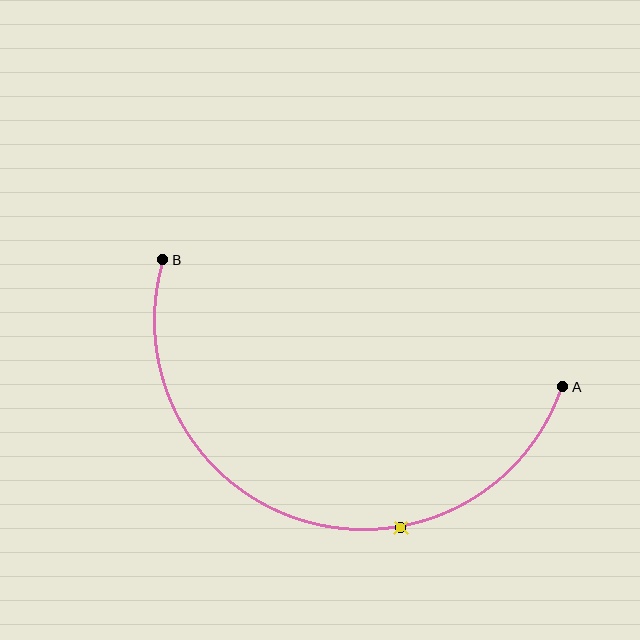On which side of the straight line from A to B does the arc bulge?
The arc bulges below the straight line connecting A and B.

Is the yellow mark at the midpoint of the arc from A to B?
No. The yellow mark lies on the arc but is closer to endpoint A. The arc midpoint would be at the point on the curve equidistant along the arc from both A and B.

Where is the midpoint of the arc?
The arc midpoint is the point on the curve farthest from the straight line joining A and B. It sits below that line.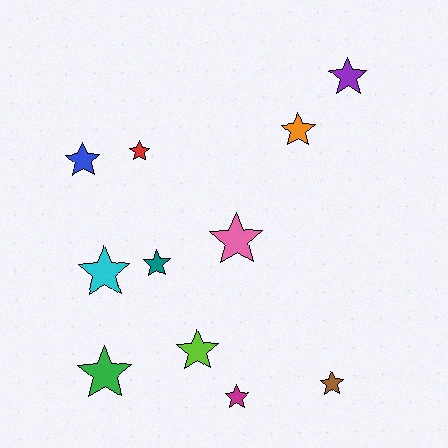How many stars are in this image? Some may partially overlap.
There are 11 stars.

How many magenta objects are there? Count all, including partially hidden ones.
There is 1 magenta object.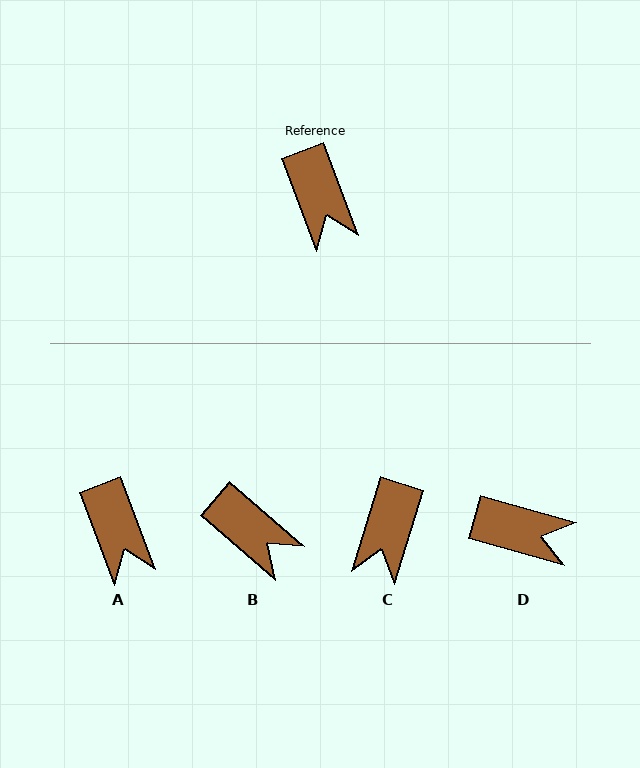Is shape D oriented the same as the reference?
No, it is off by about 54 degrees.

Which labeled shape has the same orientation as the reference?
A.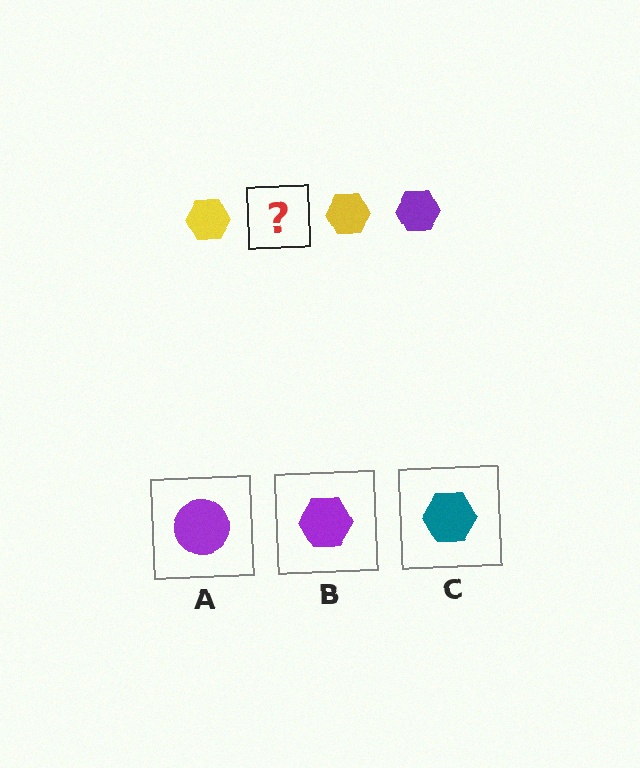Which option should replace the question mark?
Option B.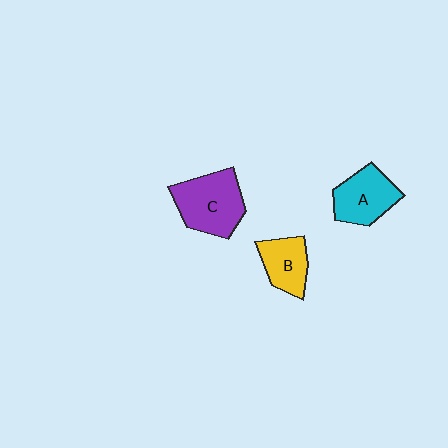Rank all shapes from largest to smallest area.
From largest to smallest: C (purple), A (cyan), B (yellow).